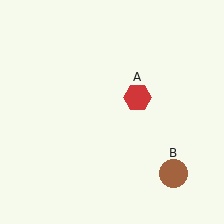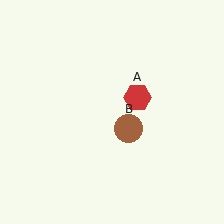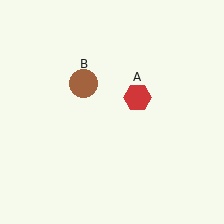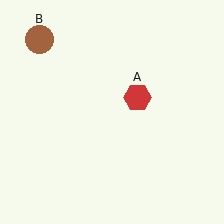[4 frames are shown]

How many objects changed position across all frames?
1 object changed position: brown circle (object B).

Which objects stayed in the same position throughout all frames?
Red hexagon (object A) remained stationary.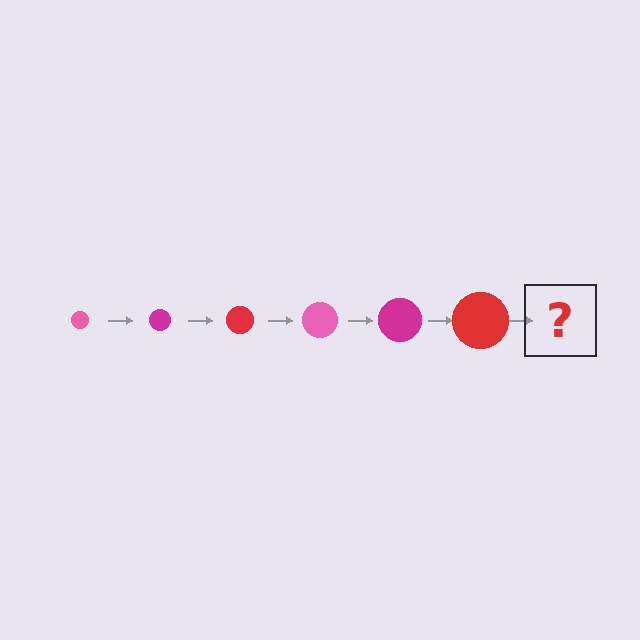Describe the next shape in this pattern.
It should be a pink circle, larger than the previous one.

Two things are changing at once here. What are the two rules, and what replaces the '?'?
The two rules are that the circle grows larger each step and the color cycles through pink, magenta, and red. The '?' should be a pink circle, larger than the previous one.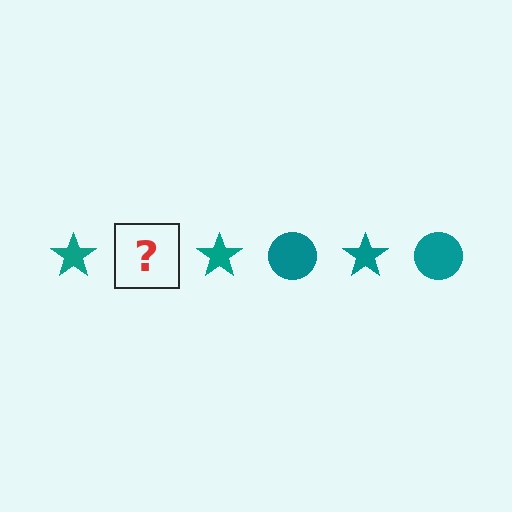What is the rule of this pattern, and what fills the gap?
The rule is that the pattern cycles through star, circle shapes in teal. The gap should be filled with a teal circle.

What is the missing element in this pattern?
The missing element is a teal circle.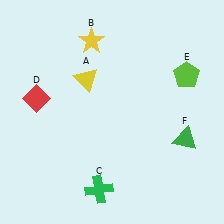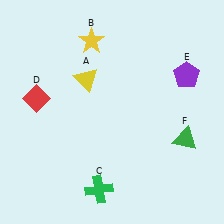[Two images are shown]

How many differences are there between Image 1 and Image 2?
There is 1 difference between the two images.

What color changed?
The pentagon (E) changed from lime in Image 1 to purple in Image 2.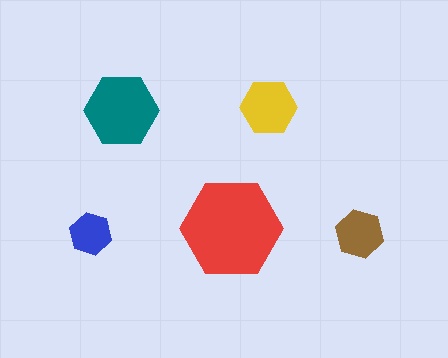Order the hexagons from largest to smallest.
the red one, the teal one, the yellow one, the brown one, the blue one.